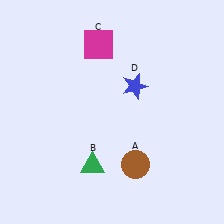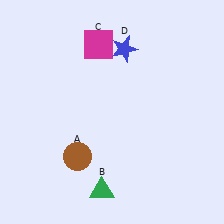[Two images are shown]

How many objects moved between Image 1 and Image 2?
3 objects moved between the two images.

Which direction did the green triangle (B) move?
The green triangle (B) moved down.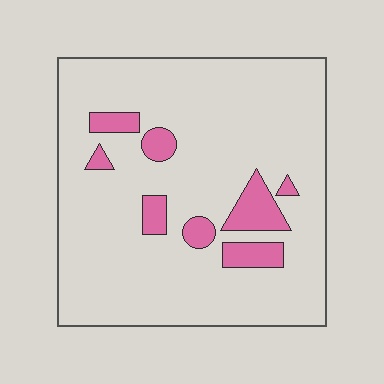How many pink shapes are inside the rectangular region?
8.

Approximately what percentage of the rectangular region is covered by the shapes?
Approximately 10%.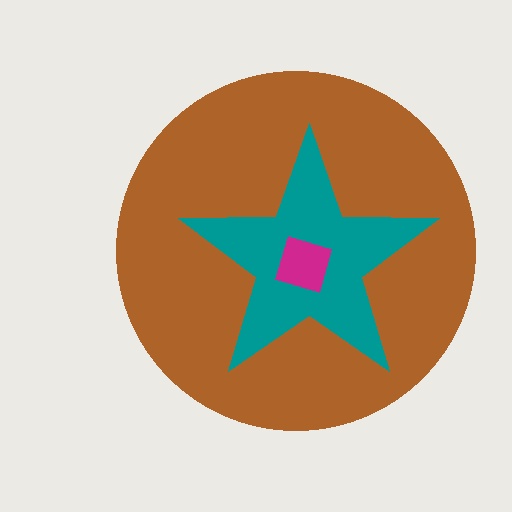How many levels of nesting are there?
3.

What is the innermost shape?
The magenta square.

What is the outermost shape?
The brown circle.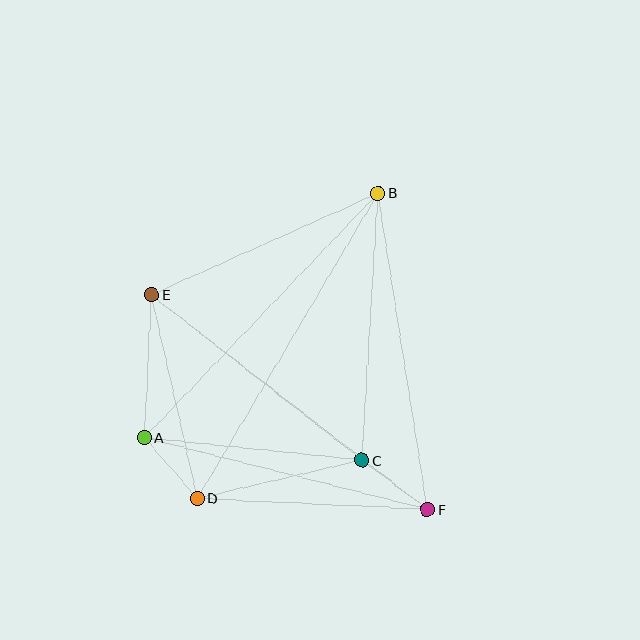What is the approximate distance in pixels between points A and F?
The distance between A and F is approximately 292 pixels.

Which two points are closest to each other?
Points A and D are closest to each other.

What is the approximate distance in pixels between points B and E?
The distance between B and E is approximately 248 pixels.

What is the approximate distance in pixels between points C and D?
The distance between C and D is approximately 169 pixels.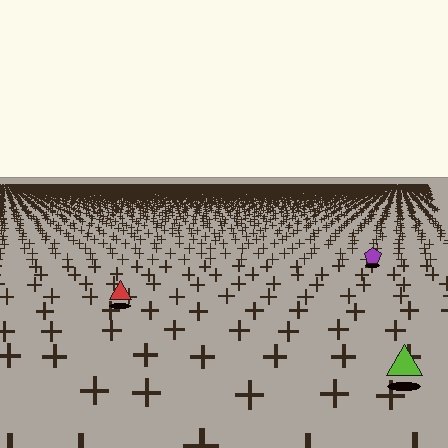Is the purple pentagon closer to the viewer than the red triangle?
No. The red triangle is closer — you can tell from the texture gradient: the ground texture is coarser near it.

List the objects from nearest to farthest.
From nearest to farthest: the lime triangle, the red triangle, the purple pentagon.